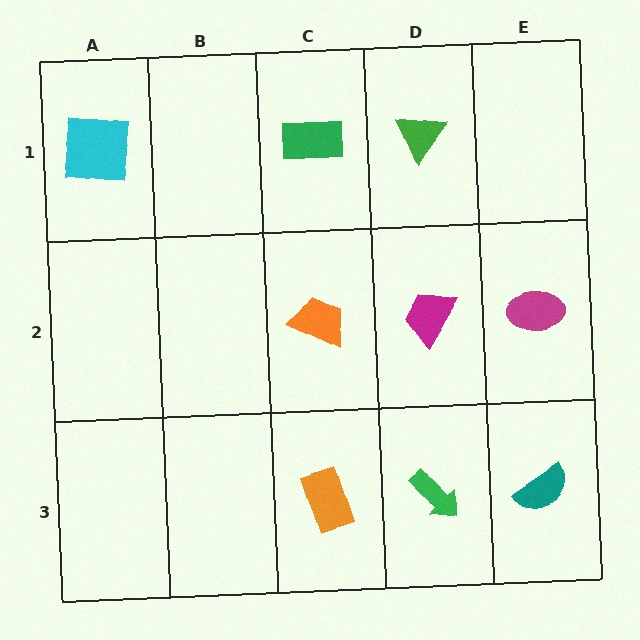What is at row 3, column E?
A teal semicircle.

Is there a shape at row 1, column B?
No, that cell is empty.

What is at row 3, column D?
A green arrow.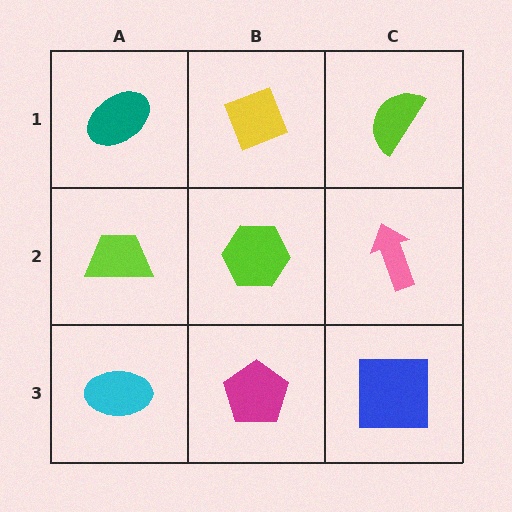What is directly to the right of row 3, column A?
A magenta pentagon.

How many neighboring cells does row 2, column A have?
3.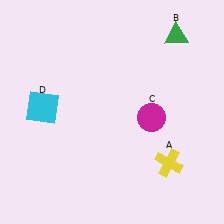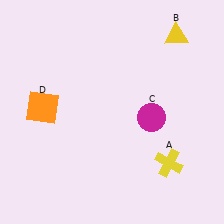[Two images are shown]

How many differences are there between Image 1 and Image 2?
There are 2 differences between the two images.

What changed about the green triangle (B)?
In Image 1, B is green. In Image 2, it changed to yellow.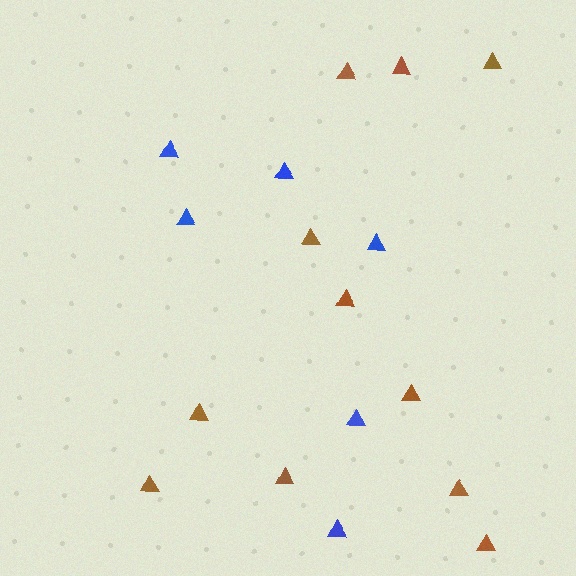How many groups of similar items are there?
There are 2 groups: one group of blue triangles (6) and one group of brown triangles (11).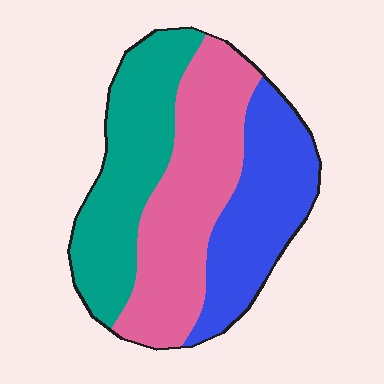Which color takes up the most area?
Pink, at roughly 40%.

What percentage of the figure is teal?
Teal covers about 30% of the figure.